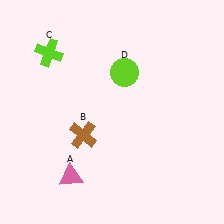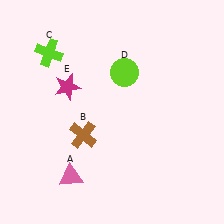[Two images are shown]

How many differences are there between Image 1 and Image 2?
There is 1 difference between the two images.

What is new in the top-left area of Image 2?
A magenta star (E) was added in the top-left area of Image 2.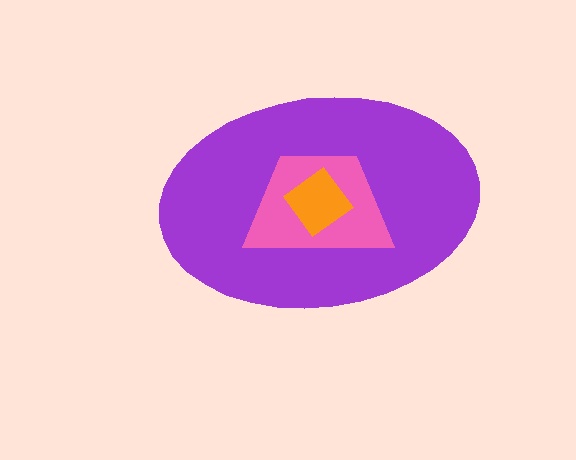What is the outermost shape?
The purple ellipse.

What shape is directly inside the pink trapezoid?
The orange diamond.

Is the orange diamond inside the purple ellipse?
Yes.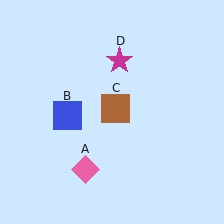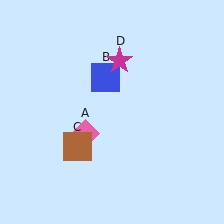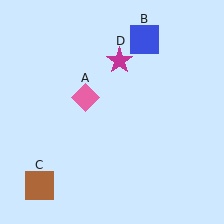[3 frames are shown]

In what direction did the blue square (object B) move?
The blue square (object B) moved up and to the right.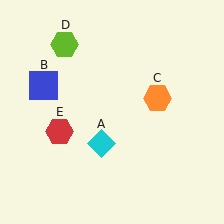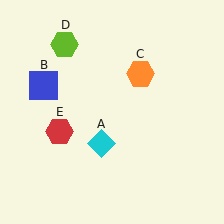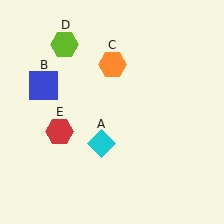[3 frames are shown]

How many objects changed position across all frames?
1 object changed position: orange hexagon (object C).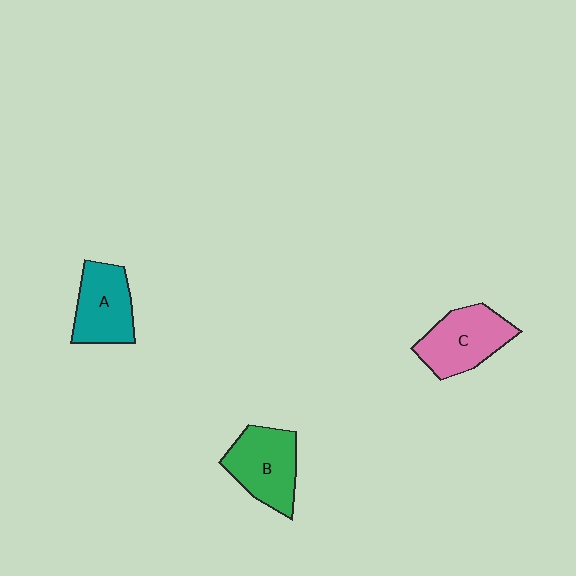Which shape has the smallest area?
Shape A (teal).